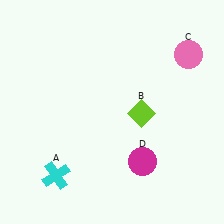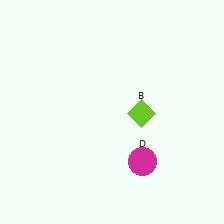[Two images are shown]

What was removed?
The cyan cross (A), the pink circle (C) were removed in Image 2.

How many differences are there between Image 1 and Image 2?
There are 2 differences between the two images.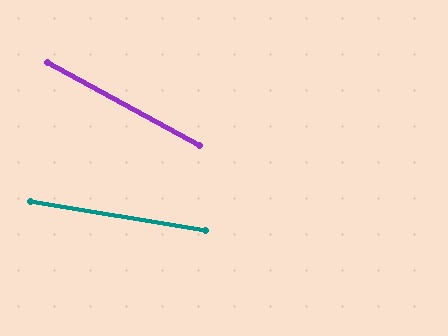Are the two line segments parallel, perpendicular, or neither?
Neither parallel nor perpendicular — they differ by about 19°.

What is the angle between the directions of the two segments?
Approximately 19 degrees.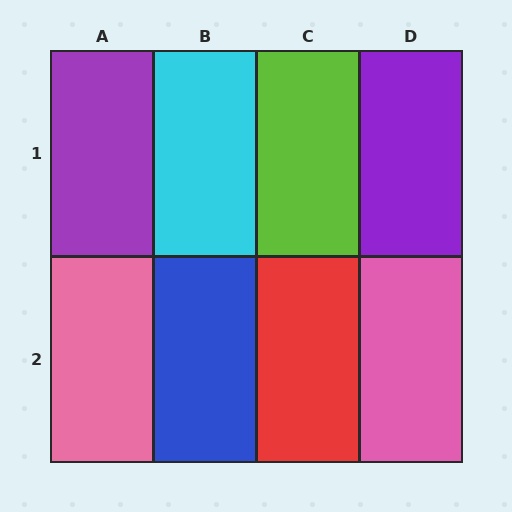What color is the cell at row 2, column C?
Red.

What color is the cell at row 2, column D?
Pink.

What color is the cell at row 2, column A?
Pink.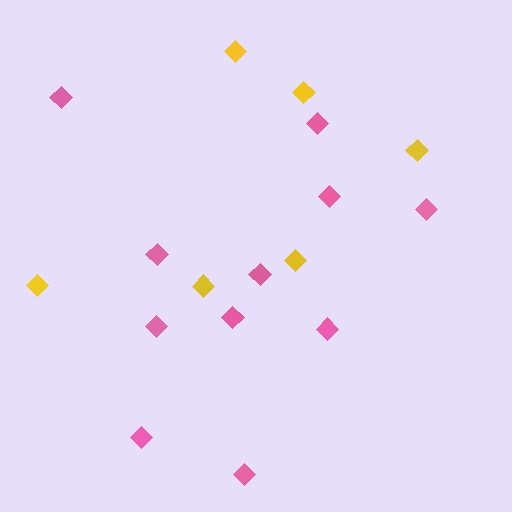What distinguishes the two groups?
There are 2 groups: one group of yellow diamonds (6) and one group of pink diamonds (11).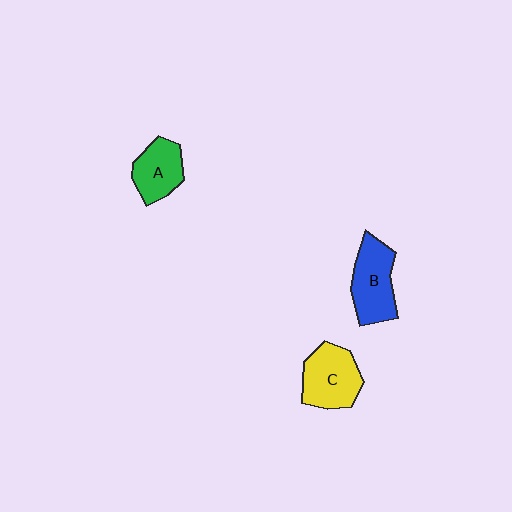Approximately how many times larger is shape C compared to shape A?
Approximately 1.3 times.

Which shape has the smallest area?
Shape A (green).